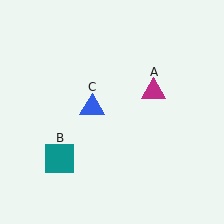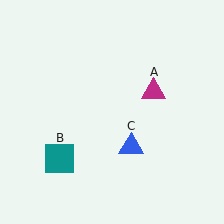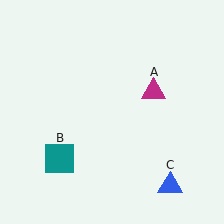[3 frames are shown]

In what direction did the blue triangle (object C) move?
The blue triangle (object C) moved down and to the right.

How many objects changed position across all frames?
1 object changed position: blue triangle (object C).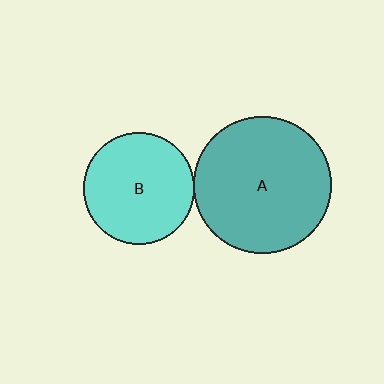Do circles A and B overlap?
Yes.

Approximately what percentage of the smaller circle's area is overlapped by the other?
Approximately 5%.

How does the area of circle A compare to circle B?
Approximately 1.5 times.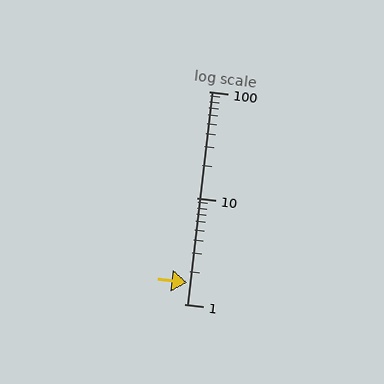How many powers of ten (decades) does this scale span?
The scale spans 2 decades, from 1 to 100.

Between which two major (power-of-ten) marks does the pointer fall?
The pointer is between 1 and 10.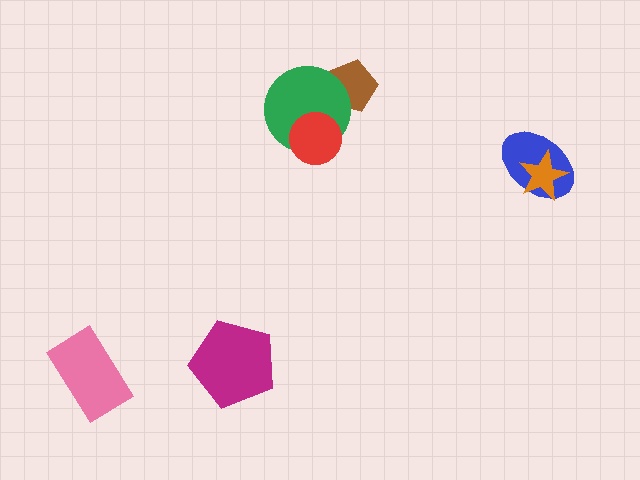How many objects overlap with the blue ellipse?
1 object overlaps with the blue ellipse.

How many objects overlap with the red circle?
1 object overlaps with the red circle.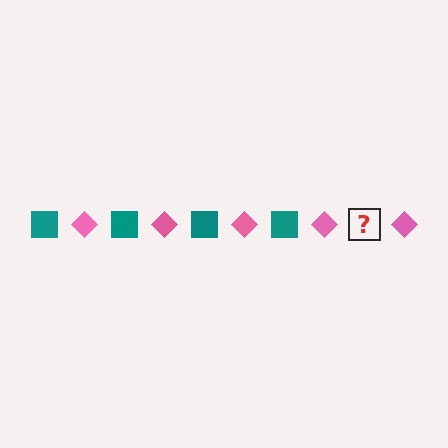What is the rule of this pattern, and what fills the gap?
The rule is that the pattern alternates between teal square and pink diamond. The gap should be filled with a teal square.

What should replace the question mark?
The question mark should be replaced with a teal square.